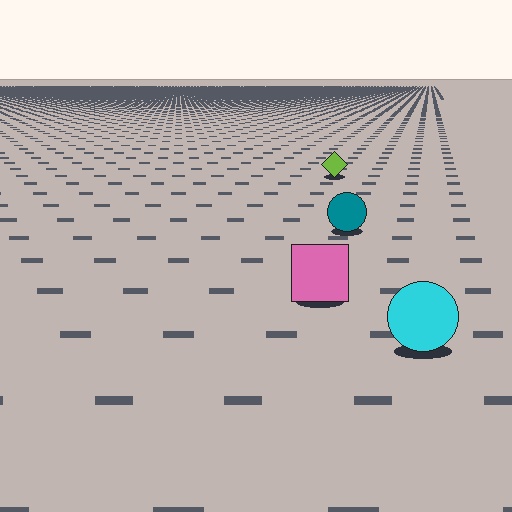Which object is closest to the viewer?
The cyan circle is closest. The texture marks near it are larger and more spread out.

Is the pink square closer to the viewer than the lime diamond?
Yes. The pink square is closer — you can tell from the texture gradient: the ground texture is coarser near it.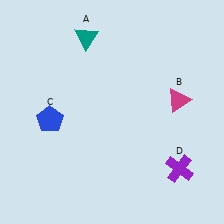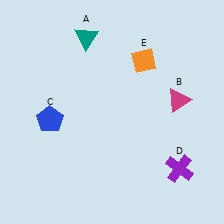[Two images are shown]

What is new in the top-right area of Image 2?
An orange diamond (E) was added in the top-right area of Image 2.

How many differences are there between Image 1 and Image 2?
There is 1 difference between the two images.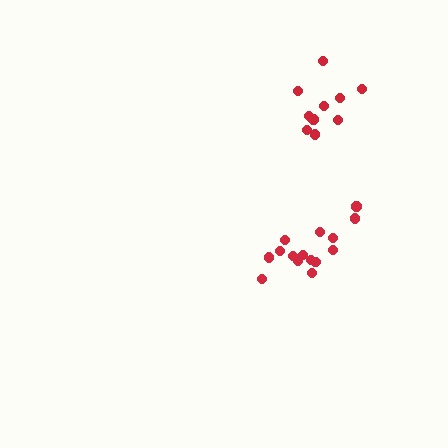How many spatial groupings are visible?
There are 2 spatial groupings.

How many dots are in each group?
Group 1: 10 dots, Group 2: 15 dots (25 total).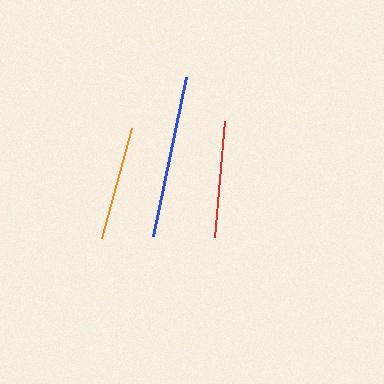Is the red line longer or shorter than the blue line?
The blue line is longer than the red line.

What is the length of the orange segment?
The orange segment is approximately 114 pixels long.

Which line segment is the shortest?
The orange line is the shortest at approximately 114 pixels.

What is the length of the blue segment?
The blue segment is approximately 163 pixels long.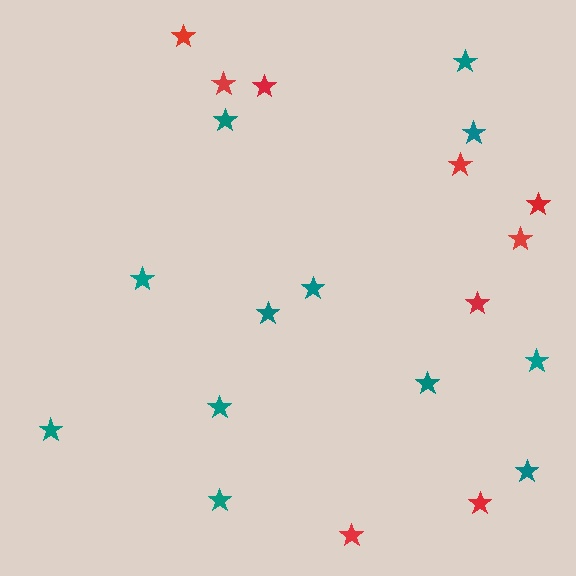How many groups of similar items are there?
There are 2 groups: one group of teal stars (12) and one group of red stars (9).